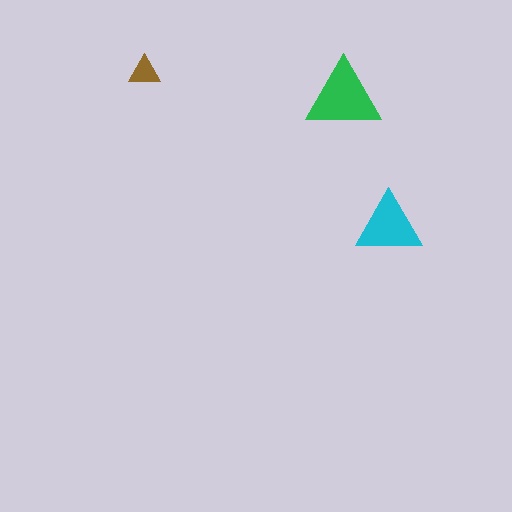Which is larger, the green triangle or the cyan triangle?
The green one.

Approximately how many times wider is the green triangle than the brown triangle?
About 2.5 times wider.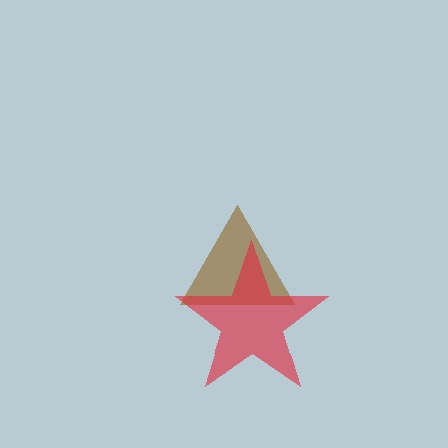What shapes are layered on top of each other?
The layered shapes are: a brown triangle, a red star.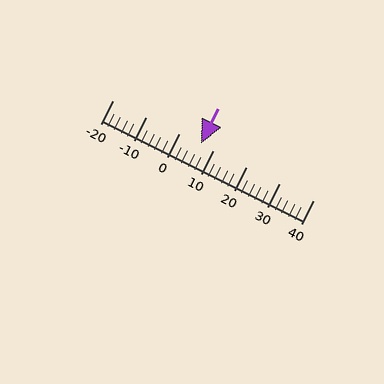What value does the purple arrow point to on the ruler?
The purple arrow points to approximately 6.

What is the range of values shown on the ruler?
The ruler shows values from -20 to 40.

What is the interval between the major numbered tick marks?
The major tick marks are spaced 10 units apart.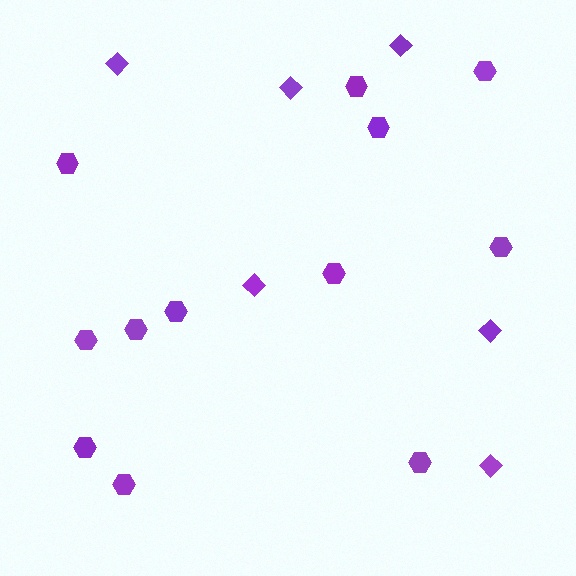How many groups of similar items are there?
There are 2 groups: one group of diamonds (6) and one group of hexagons (12).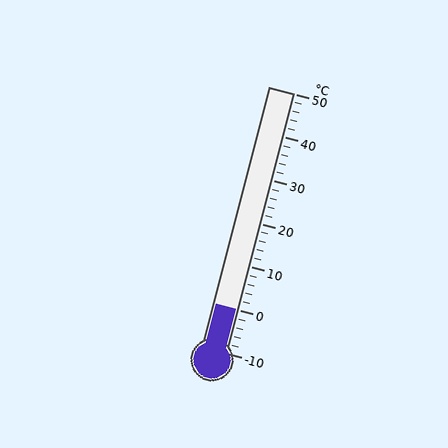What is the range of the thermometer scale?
The thermometer scale ranges from -10°C to 50°C.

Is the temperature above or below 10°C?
The temperature is below 10°C.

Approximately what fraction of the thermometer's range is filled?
The thermometer is filled to approximately 15% of its range.